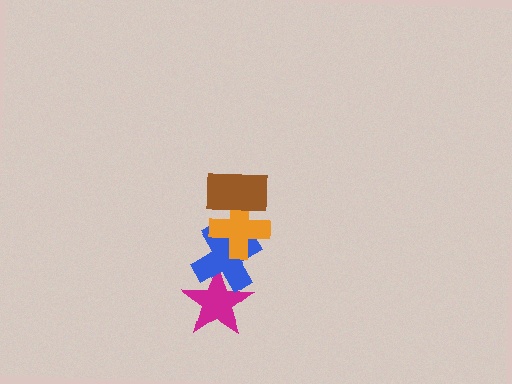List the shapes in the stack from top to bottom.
From top to bottom: the brown rectangle, the orange cross, the blue cross, the magenta star.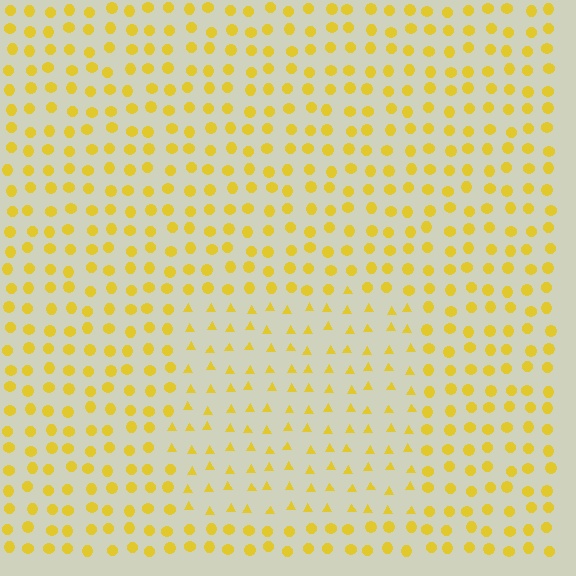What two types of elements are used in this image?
The image uses triangles inside the rectangle region and circles outside it.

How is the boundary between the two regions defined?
The boundary is defined by a change in element shape: triangles inside vs. circles outside. All elements share the same color and spacing.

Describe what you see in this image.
The image is filled with small yellow elements arranged in a uniform grid. A rectangle-shaped region contains triangles, while the surrounding area contains circles. The boundary is defined purely by the change in element shape.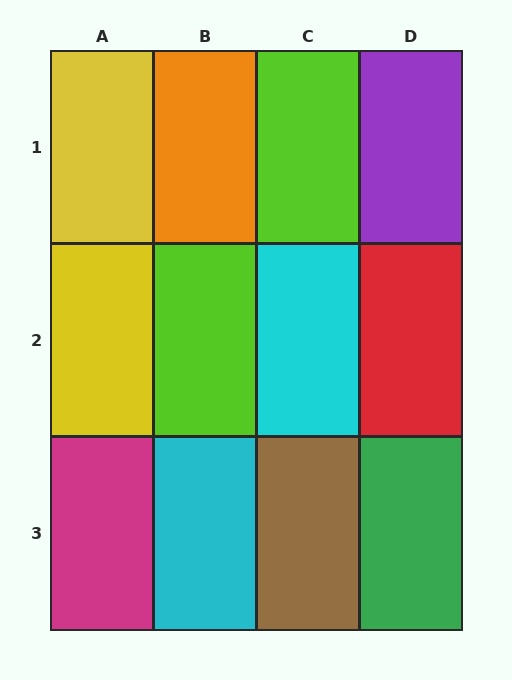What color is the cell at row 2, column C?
Cyan.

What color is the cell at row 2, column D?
Red.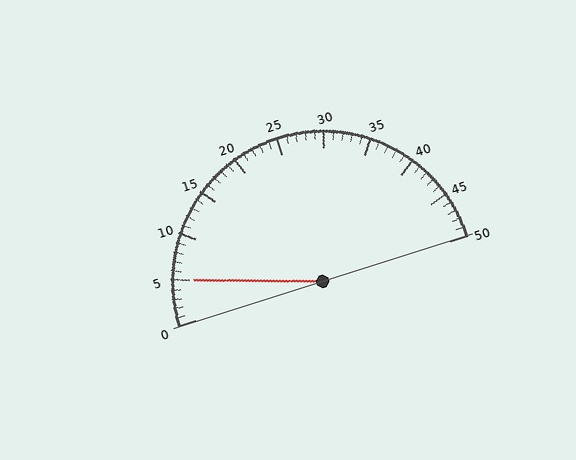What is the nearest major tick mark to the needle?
The nearest major tick mark is 5.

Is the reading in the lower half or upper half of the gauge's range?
The reading is in the lower half of the range (0 to 50).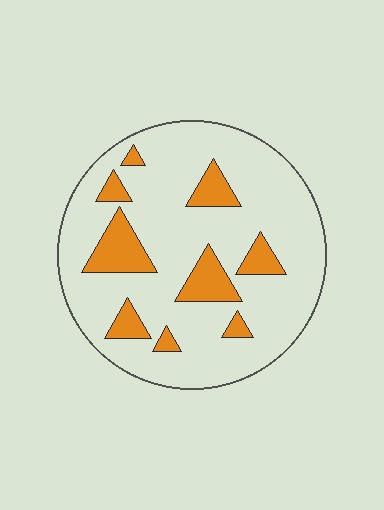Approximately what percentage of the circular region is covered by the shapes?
Approximately 20%.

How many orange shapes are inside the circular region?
9.